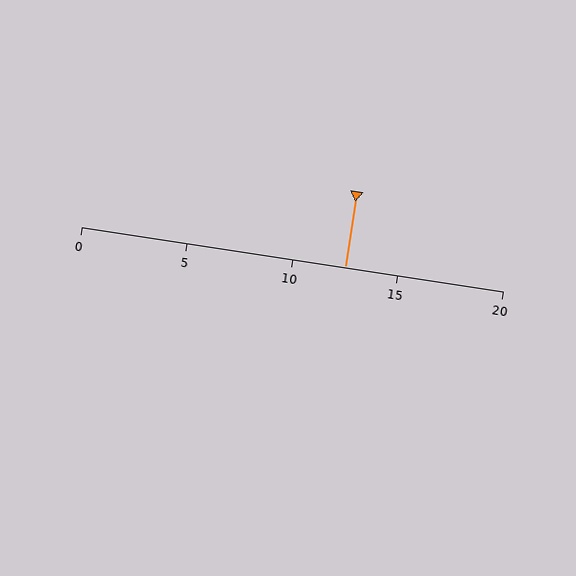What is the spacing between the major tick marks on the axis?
The major ticks are spaced 5 apart.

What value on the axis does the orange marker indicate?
The marker indicates approximately 12.5.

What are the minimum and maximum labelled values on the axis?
The axis runs from 0 to 20.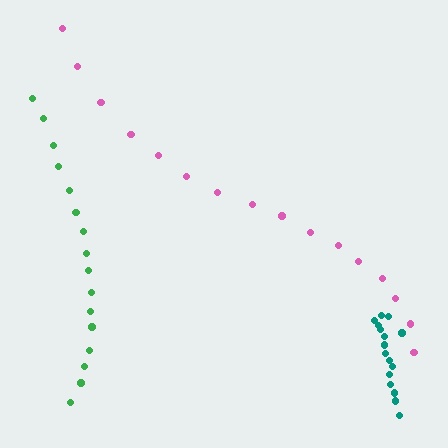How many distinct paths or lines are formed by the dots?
There are 3 distinct paths.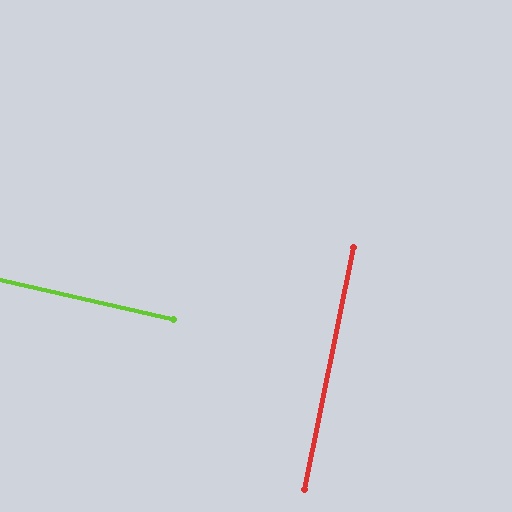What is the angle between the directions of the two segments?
Approximately 88 degrees.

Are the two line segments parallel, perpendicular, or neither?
Perpendicular — they meet at approximately 88°.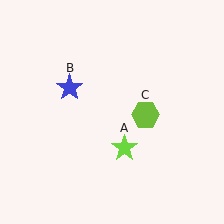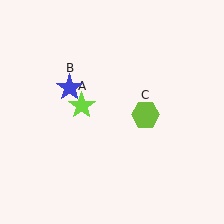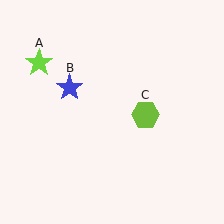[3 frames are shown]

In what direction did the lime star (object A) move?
The lime star (object A) moved up and to the left.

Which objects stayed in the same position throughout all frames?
Blue star (object B) and lime hexagon (object C) remained stationary.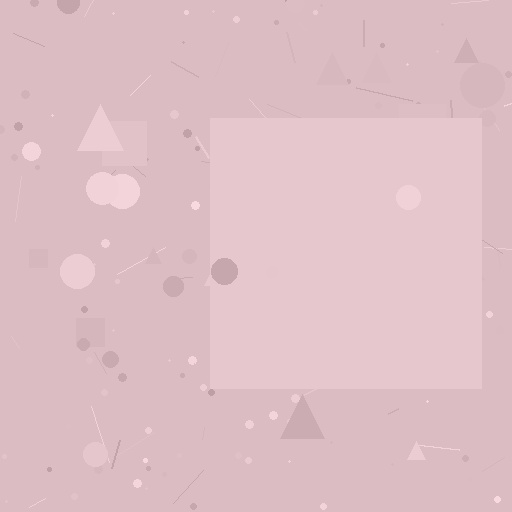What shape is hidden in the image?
A square is hidden in the image.